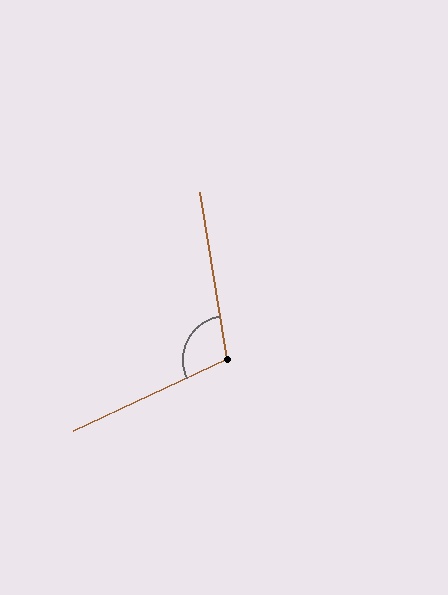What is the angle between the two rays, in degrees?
Approximately 106 degrees.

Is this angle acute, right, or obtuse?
It is obtuse.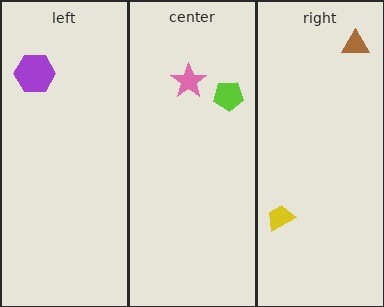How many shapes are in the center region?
2.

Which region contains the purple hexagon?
The left region.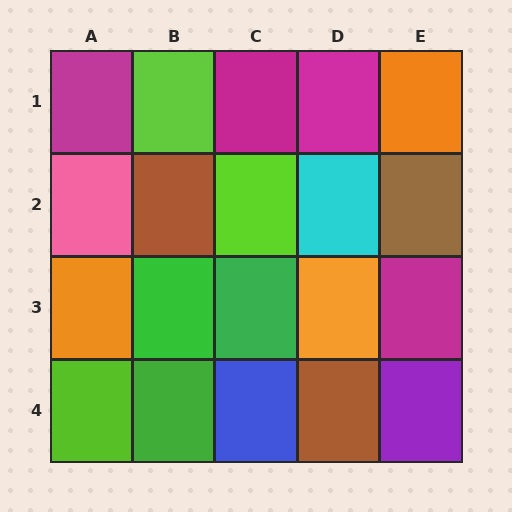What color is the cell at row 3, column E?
Magenta.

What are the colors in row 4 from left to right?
Lime, green, blue, brown, purple.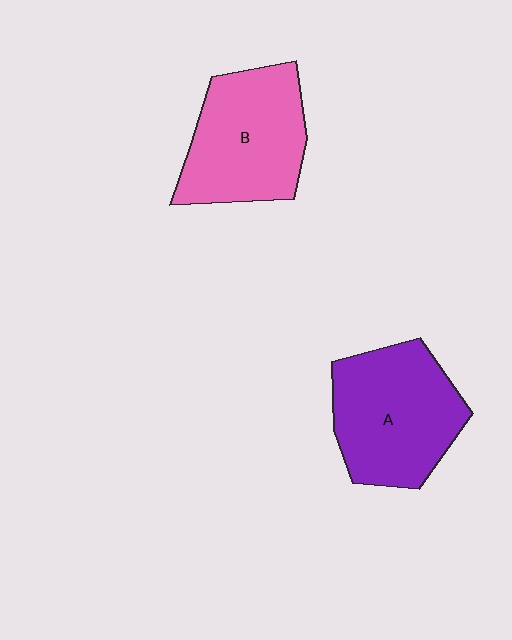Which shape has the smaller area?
Shape B (pink).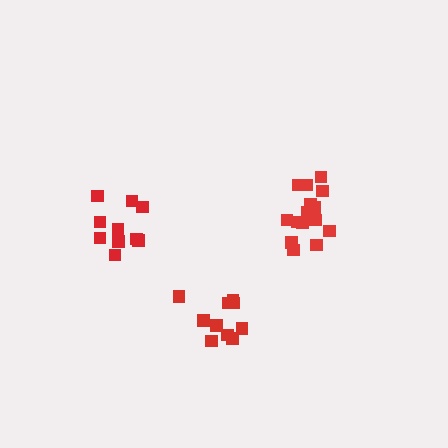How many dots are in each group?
Group 1: 10 dots, Group 2: 15 dots, Group 3: 10 dots (35 total).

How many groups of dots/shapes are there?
There are 3 groups.